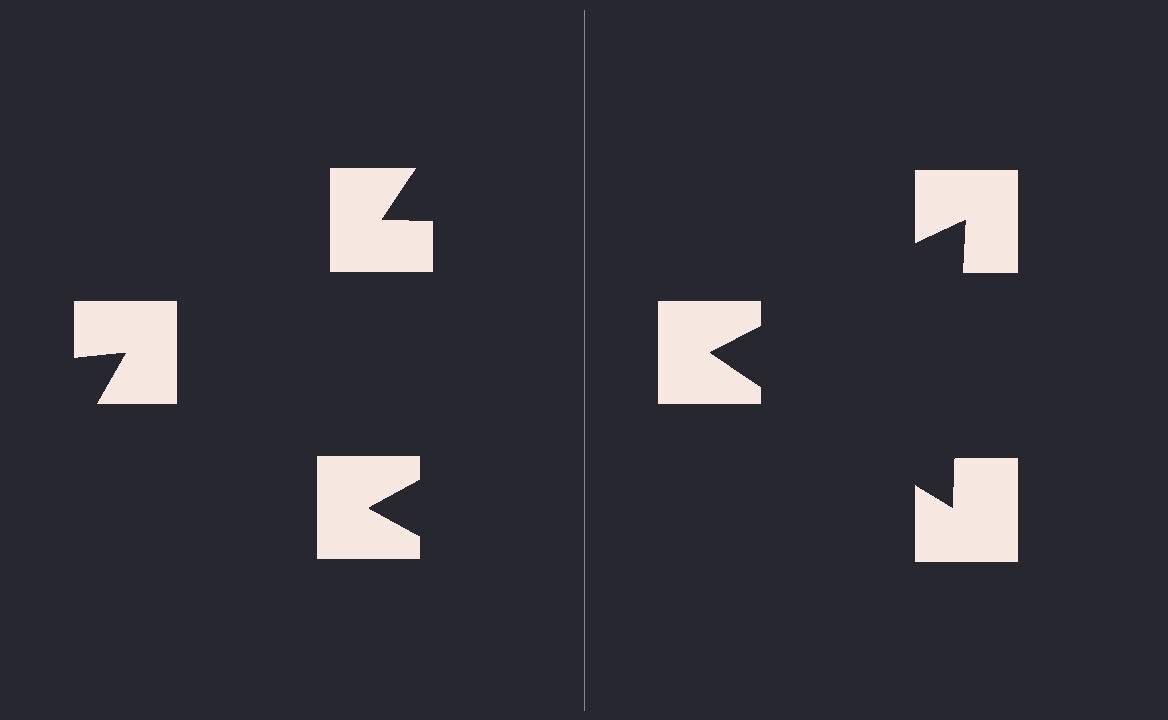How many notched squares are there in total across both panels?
6 — 3 on each side.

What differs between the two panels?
The notched squares are positioned identically on both sides; only the wedge orientations differ. On the right they align to a triangle; on the left they are misaligned.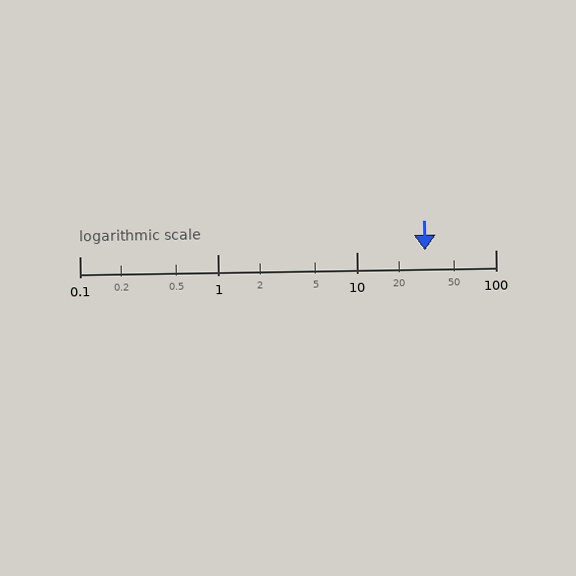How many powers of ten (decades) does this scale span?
The scale spans 3 decades, from 0.1 to 100.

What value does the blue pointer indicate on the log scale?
The pointer indicates approximately 31.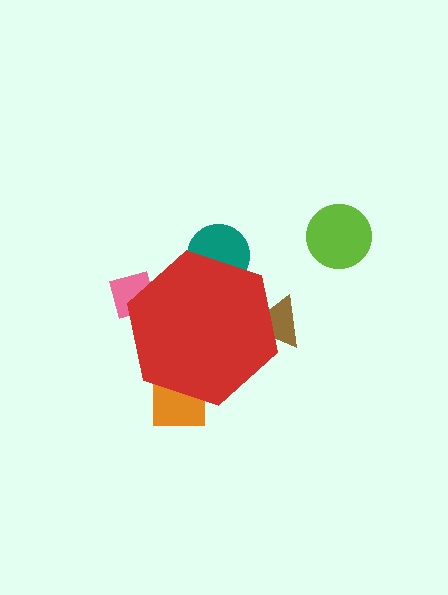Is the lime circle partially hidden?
No, the lime circle is fully visible.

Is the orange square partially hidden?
Yes, the orange square is partially hidden behind the red hexagon.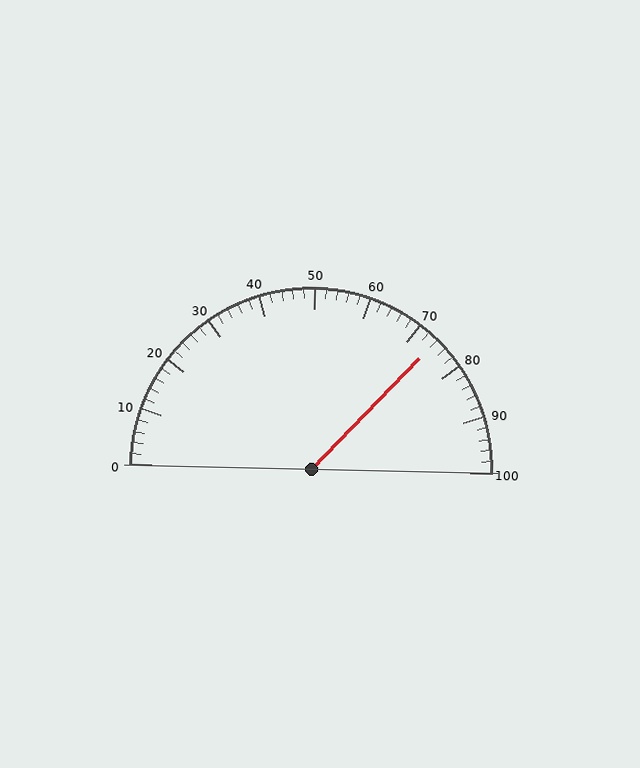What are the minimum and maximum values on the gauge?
The gauge ranges from 0 to 100.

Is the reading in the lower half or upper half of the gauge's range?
The reading is in the upper half of the range (0 to 100).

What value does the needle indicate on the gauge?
The needle indicates approximately 74.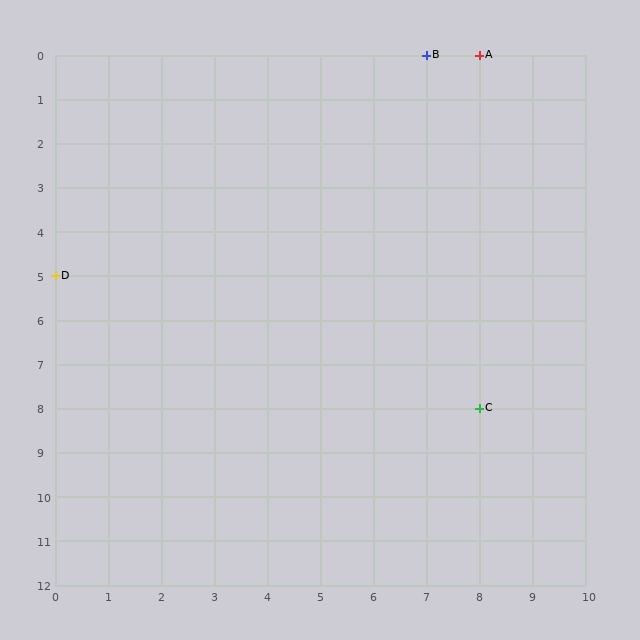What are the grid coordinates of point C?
Point C is at grid coordinates (8, 8).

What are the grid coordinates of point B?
Point B is at grid coordinates (7, 0).